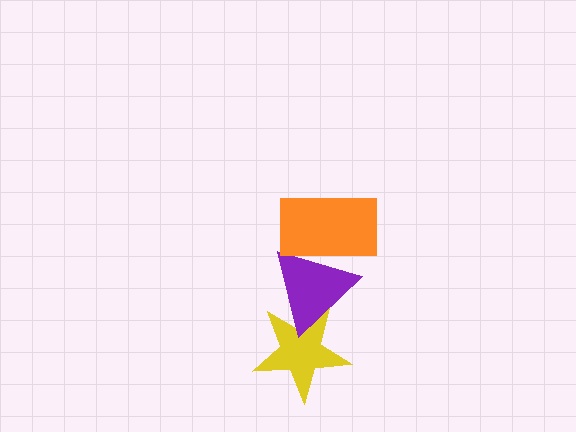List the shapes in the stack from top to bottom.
From top to bottom: the orange rectangle, the purple triangle, the yellow star.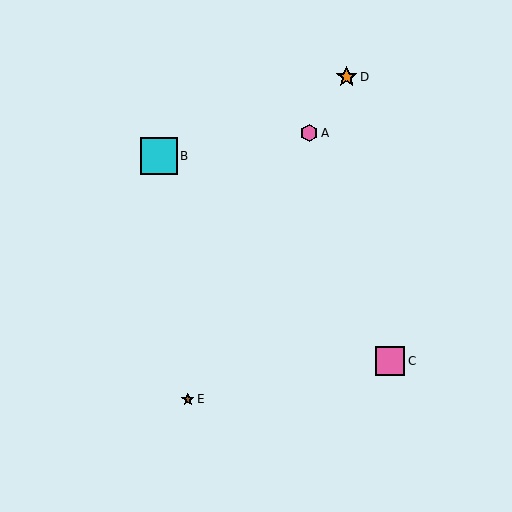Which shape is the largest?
The cyan square (labeled B) is the largest.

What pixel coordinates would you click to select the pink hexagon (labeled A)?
Click at (309, 133) to select the pink hexagon A.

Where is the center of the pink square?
The center of the pink square is at (390, 361).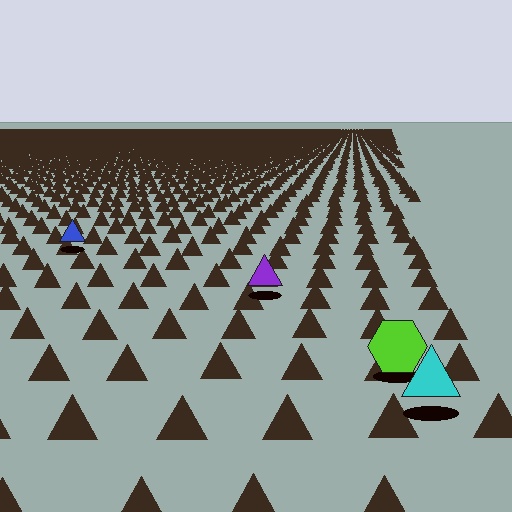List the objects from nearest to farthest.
From nearest to farthest: the cyan triangle, the lime hexagon, the purple triangle, the blue triangle.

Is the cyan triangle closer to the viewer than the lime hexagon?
Yes. The cyan triangle is closer — you can tell from the texture gradient: the ground texture is coarser near it.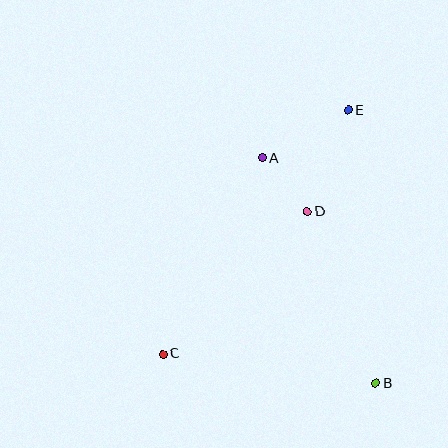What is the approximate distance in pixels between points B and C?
The distance between B and C is approximately 215 pixels.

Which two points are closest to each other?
Points A and D are closest to each other.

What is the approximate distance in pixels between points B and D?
The distance between B and D is approximately 185 pixels.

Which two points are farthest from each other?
Points C and E are farthest from each other.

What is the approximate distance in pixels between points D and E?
The distance between D and E is approximately 110 pixels.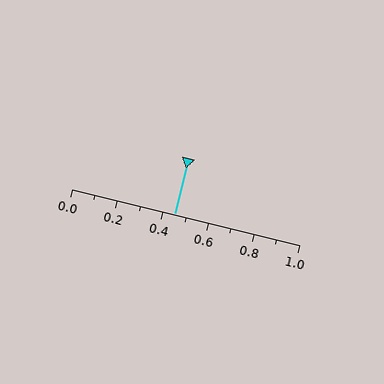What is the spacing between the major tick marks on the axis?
The major ticks are spaced 0.2 apart.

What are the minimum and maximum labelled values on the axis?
The axis runs from 0.0 to 1.0.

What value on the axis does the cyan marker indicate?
The marker indicates approximately 0.45.